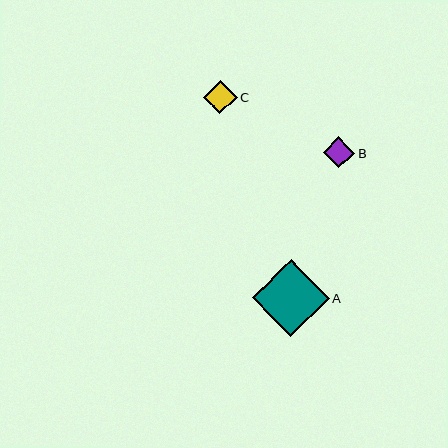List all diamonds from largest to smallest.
From largest to smallest: A, C, B.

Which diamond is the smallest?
Diamond B is the smallest with a size of approximately 31 pixels.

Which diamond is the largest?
Diamond A is the largest with a size of approximately 77 pixels.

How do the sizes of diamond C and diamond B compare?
Diamond C and diamond B are approximately the same size.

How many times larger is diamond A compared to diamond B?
Diamond A is approximately 2.5 times the size of diamond B.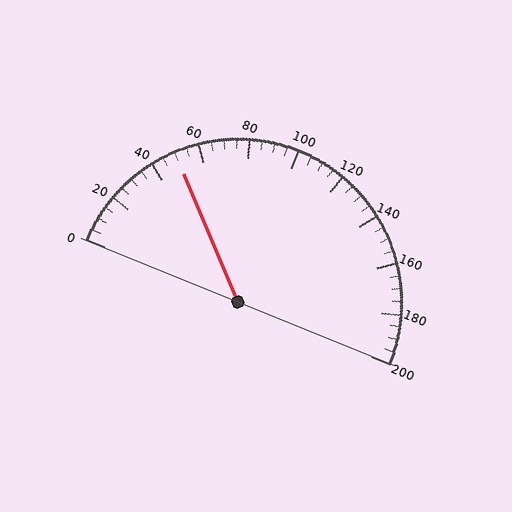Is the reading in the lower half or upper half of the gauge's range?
The reading is in the lower half of the range (0 to 200).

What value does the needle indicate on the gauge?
The needle indicates approximately 50.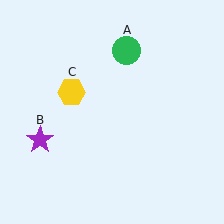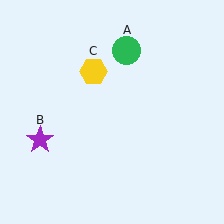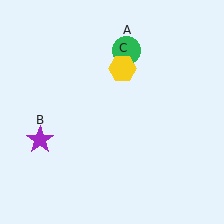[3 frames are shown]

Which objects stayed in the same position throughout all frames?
Green circle (object A) and purple star (object B) remained stationary.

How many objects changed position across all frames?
1 object changed position: yellow hexagon (object C).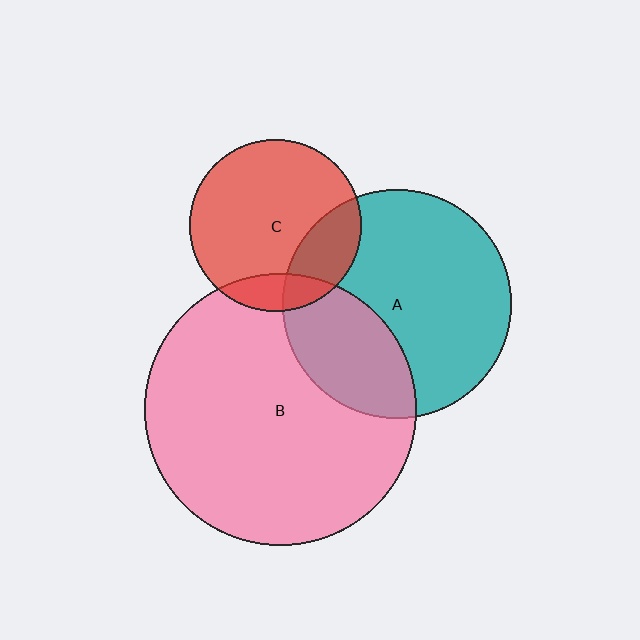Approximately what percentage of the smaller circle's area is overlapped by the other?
Approximately 20%.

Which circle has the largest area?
Circle B (pink).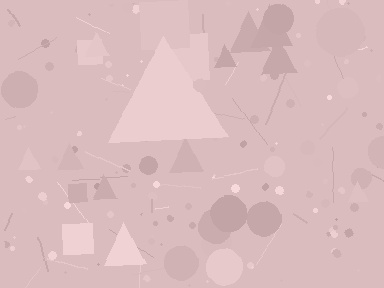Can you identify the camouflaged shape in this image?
The camouflaged shape is a triangle.